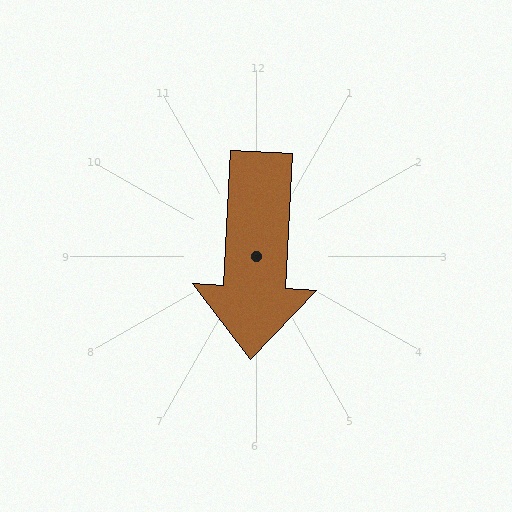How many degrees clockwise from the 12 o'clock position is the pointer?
Approximately 183 degrees.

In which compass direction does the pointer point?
South.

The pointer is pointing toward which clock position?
Roughly 6 o'clock.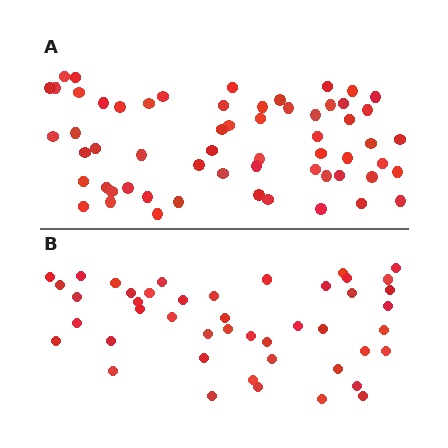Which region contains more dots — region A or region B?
Region A (the top region) has more dots.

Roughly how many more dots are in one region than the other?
Region A has approximately 15 more dots than region B.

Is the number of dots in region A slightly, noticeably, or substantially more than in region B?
Region A has noticeably more, but not dramatically so. The ratio is roughly 1.3 to 1.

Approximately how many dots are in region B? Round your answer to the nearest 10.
About 40 dots. (The exact count is 45, which rounds to 40.)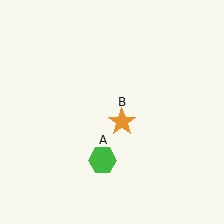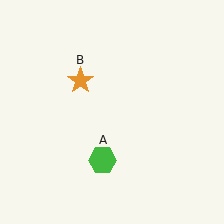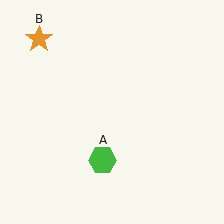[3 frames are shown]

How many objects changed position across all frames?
1 object changed position: orange star (object B).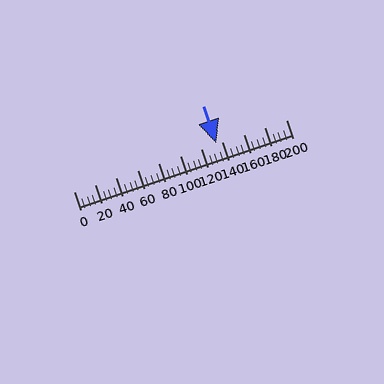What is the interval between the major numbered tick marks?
The major tick marks are spaced 20 units apart.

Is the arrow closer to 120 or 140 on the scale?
The arrow is closer to 140.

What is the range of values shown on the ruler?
The ruler shows values from 0 to 200.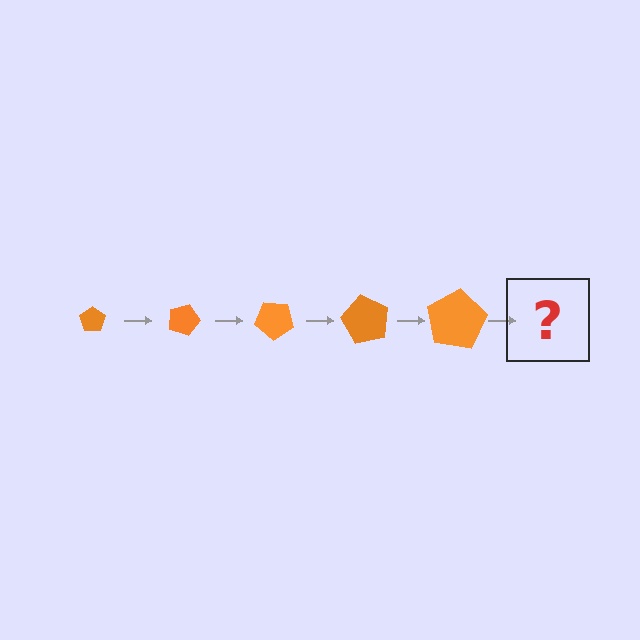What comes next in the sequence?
The next element should be a pentagon, larger than the previous one and rotated 100 degrees from the start.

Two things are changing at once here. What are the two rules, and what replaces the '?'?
The two rules are that the pentagon grows larger each step and it rotates 20 degrees each step. The '?' should be a pentagon, larger than the previous one and rotated 100 degrees from the start.